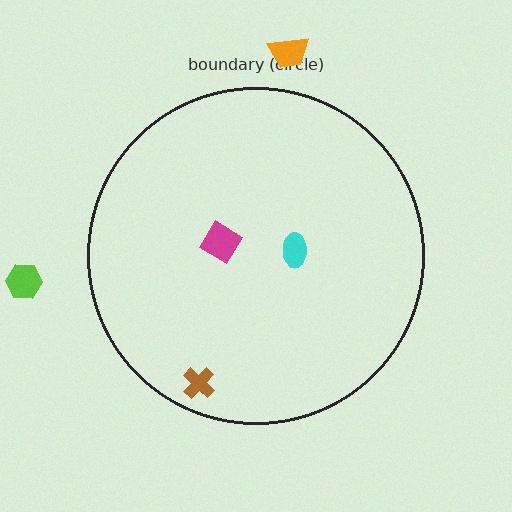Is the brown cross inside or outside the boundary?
Inside.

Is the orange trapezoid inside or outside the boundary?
Outside.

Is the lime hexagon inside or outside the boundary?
Outside.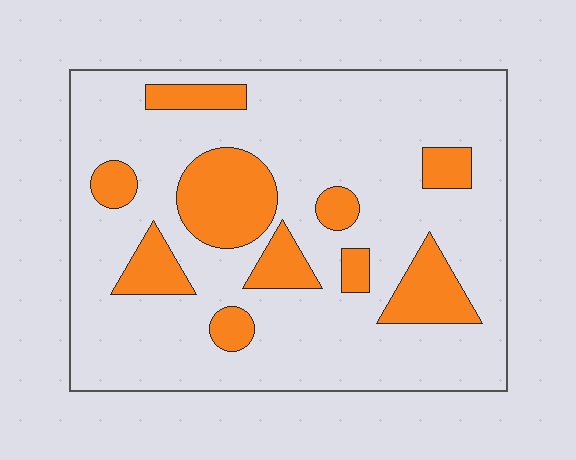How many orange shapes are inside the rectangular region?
10.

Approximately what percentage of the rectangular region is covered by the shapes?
Approximately 20%.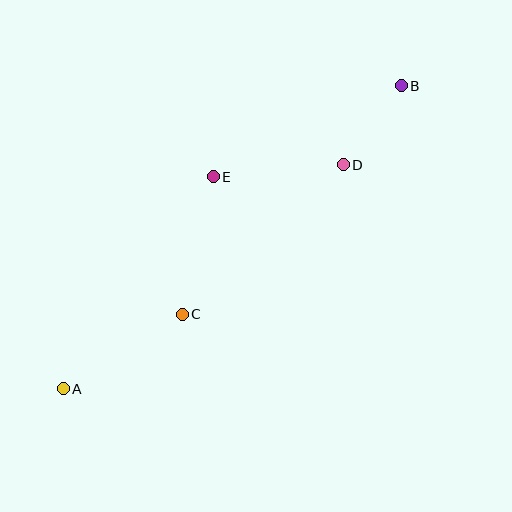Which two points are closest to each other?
Points B and D are closest to each other.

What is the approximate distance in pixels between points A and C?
The distance between A and C is approximately 140 pixels.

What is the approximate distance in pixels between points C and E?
The distance between C and E is approximately 141 pixels.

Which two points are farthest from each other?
Points A and B are farthest from each other.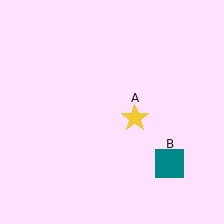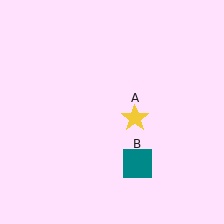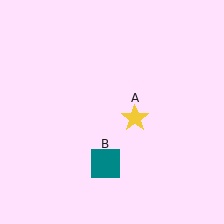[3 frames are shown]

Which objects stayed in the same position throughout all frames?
Yellow star (object A) remained stationary.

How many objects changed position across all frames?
1 object changed position: teal square (object B).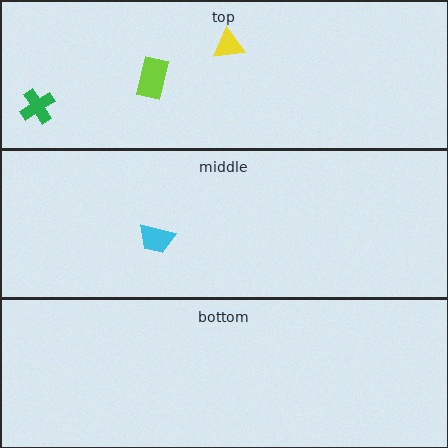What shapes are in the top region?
The yellow triangle, the green cross, the lime rectangle.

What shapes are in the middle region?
The cyan trapezoid.